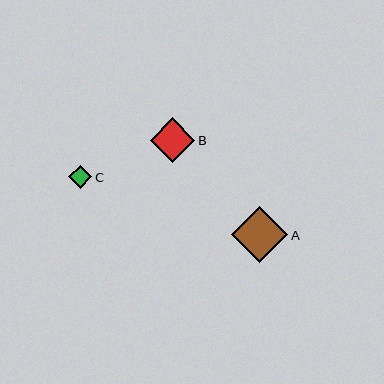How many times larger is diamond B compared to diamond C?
Diamond B is approximately 1.9 times the size of diamond C.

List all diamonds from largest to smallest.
From largest to smallest: A, B, C.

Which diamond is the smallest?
Diamond C is the smallest with a size of approximately 23 pixels.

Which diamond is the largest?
Diamond A is the largest with a size of approximately 57 pixels.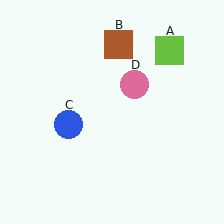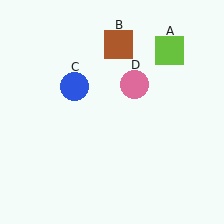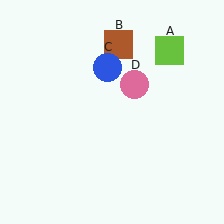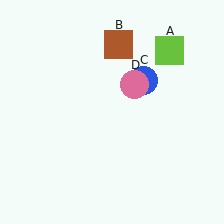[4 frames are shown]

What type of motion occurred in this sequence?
The blue circle (object C) rotated clockwise around the center of the scene.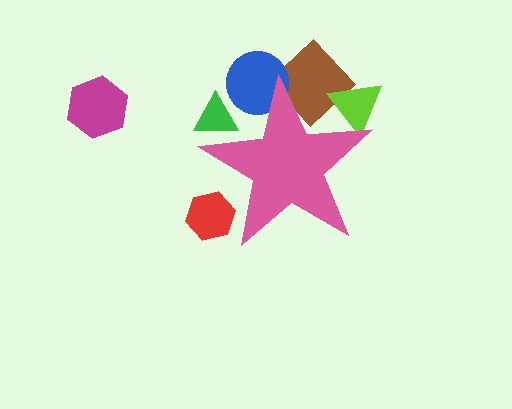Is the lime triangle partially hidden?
Yes, the lime triangle is partially hidden behind the pink star.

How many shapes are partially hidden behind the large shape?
5 shapes are partially hidden.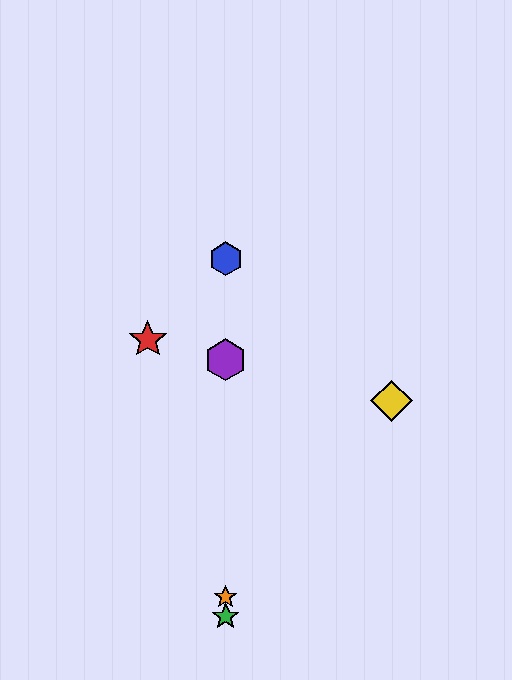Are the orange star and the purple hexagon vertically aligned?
Yes, both are at x≈226.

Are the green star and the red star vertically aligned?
No, the green star is at x≈226 and the red star is at x≈148.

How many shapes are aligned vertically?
4 shapes (the blue hexagon, the green star, the purple hexagon, the orange star) are aligned vertically.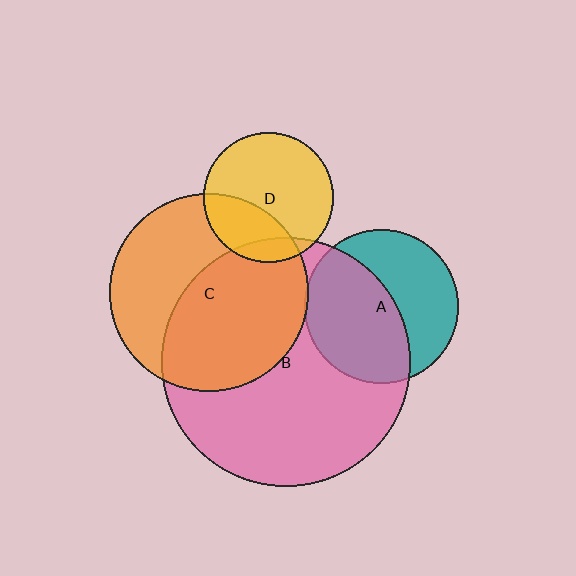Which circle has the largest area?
Circle B (pink).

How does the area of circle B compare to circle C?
Approximately 1.6 times.